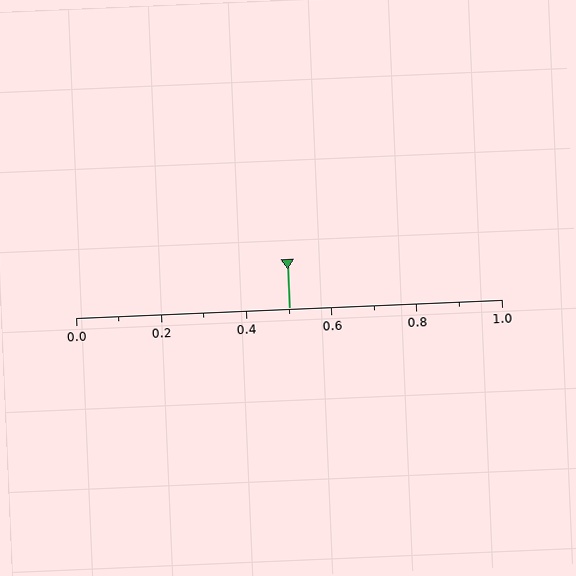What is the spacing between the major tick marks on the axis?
The major ticks are spaced 0.2 apart.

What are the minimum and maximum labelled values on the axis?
The axis runs from 0.0 to 1.0.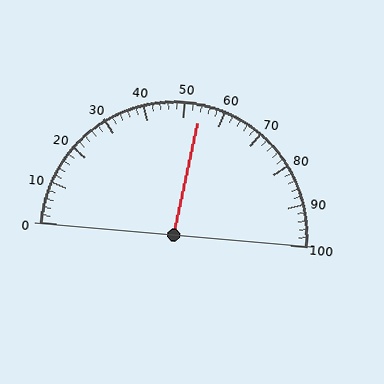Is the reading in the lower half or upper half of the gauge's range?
The reading is in the upper half of the range (0 to 100).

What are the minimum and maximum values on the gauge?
The gauge ranges from 0 to 100.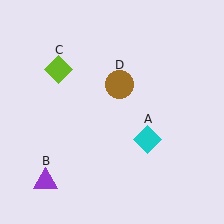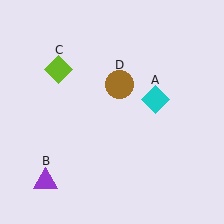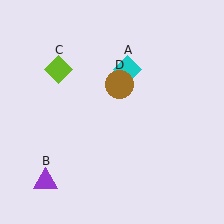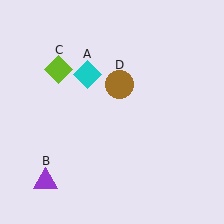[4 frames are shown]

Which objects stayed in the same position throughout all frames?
Purple triangle (object B) and lime diamond (object C) and brown circle (object D) remained stationary.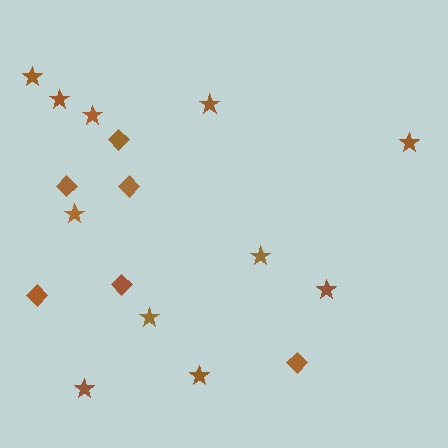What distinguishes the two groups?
There are 2 groups: one group of stars (11) and one group of diamonds (6).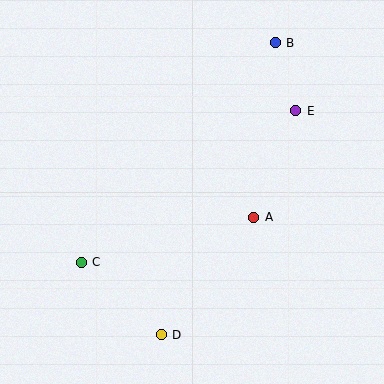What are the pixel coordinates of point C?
Point C is at (81, 262).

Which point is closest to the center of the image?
Point A at (254, 217) is closest to the center.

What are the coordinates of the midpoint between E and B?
The midpoint between E and B is at (286, 77).